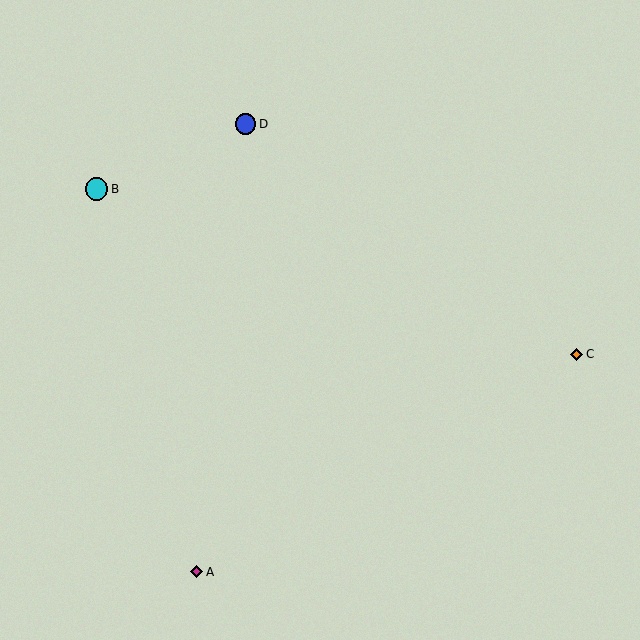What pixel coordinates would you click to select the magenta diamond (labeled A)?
Click at (197, 572) to select the magenta diamond A.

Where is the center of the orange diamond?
The center of the orange diamond is at (576, 354).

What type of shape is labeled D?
Shape D is a blue circle.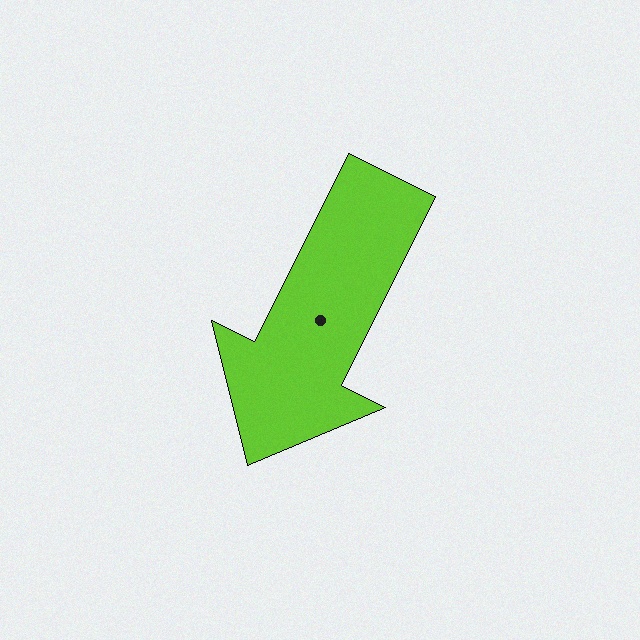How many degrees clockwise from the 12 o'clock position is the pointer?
Approximately 207 degrees.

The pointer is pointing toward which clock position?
Roughly 7 o'clock.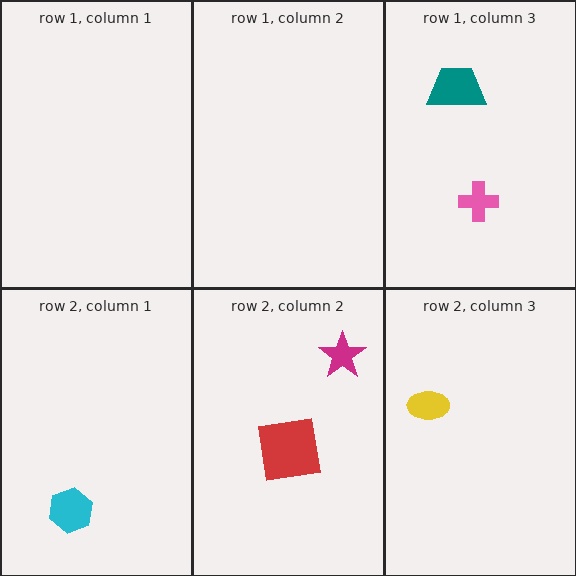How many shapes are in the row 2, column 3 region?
1.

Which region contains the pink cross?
The row 1, column 3 region.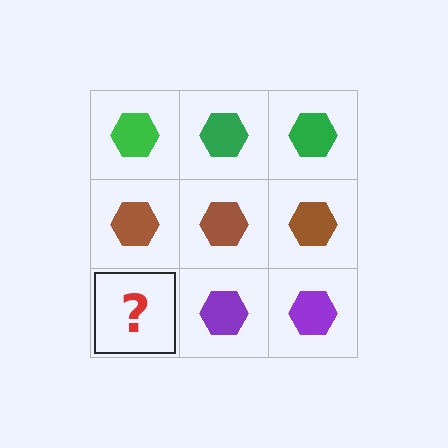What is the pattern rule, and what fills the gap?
The rule is that each row has a consistent color. The gap should be filled with a purple hexagon.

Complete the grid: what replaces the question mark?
The question mark should be replaced with a purple hexagon.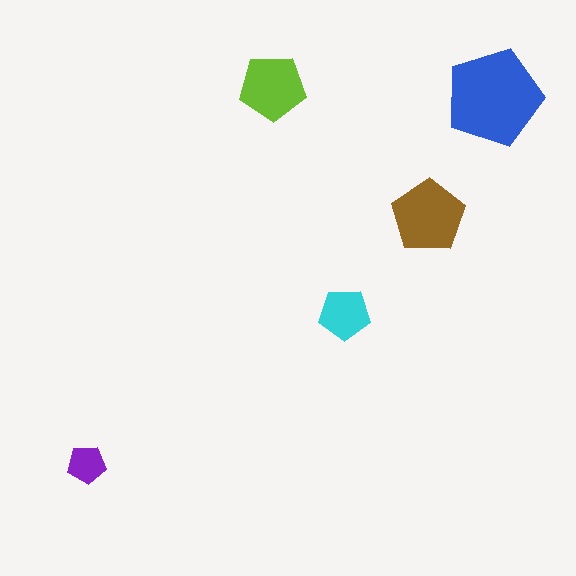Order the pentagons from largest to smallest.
the blue one, the brown one, the lime one, the cyan one, the purple one.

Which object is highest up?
The lime pentagon is topmost.